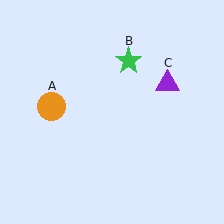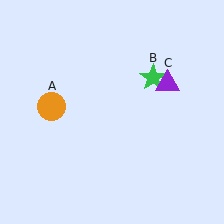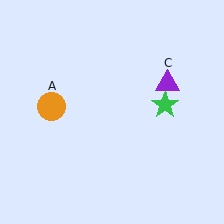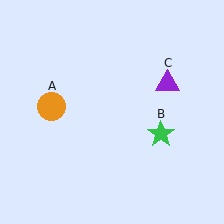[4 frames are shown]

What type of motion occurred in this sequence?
The green star (object B) rotated clockwise around the center of the scene.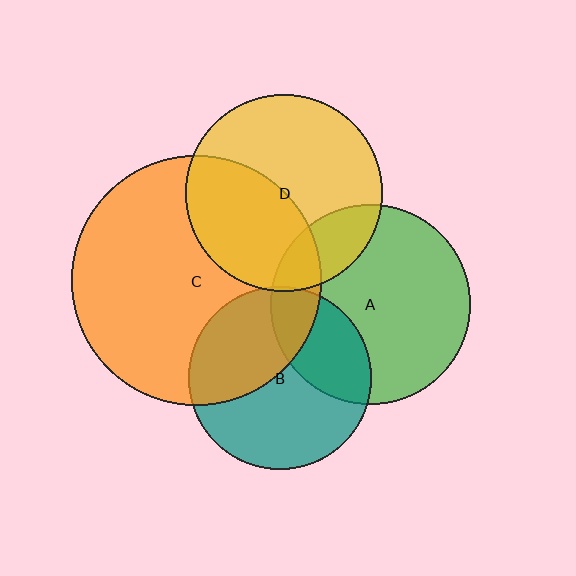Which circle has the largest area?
Circle C (orange).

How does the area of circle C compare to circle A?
Approximately 1.6 times.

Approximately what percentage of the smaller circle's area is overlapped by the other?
Approximately 20%.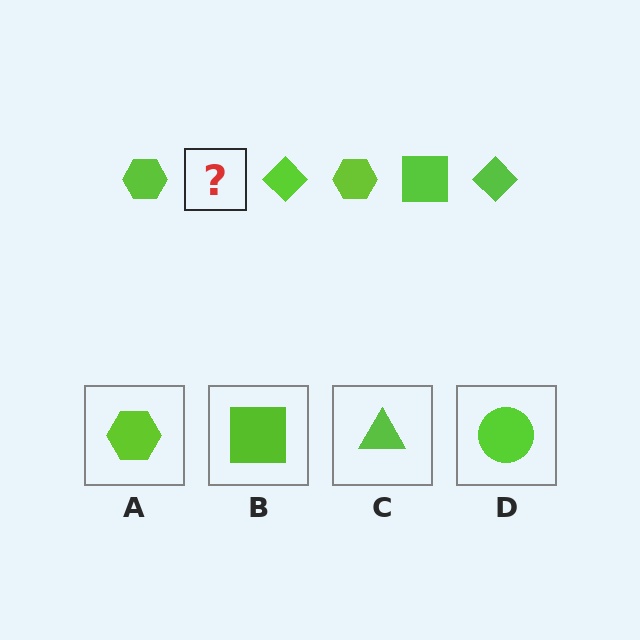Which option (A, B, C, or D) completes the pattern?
B.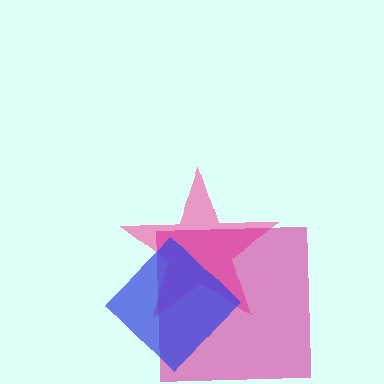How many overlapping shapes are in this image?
There are 3 overlapping shapes in the image.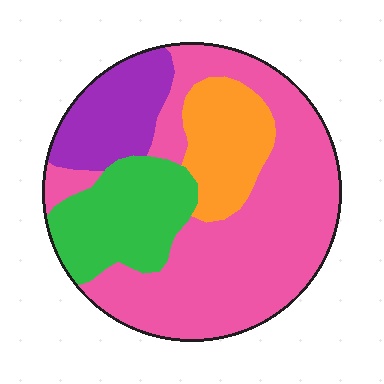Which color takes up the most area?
Pink, at roughly 55%.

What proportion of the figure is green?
Green covers 19% of the figure.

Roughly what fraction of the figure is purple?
Purple covers about 15% of the figure.